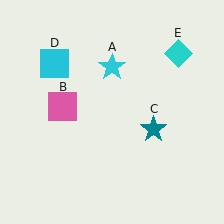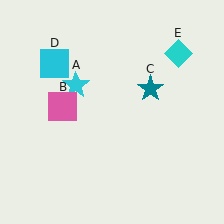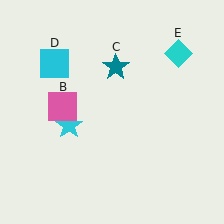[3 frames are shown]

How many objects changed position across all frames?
2 objects changed position: cyan star (object A), teal star (object C).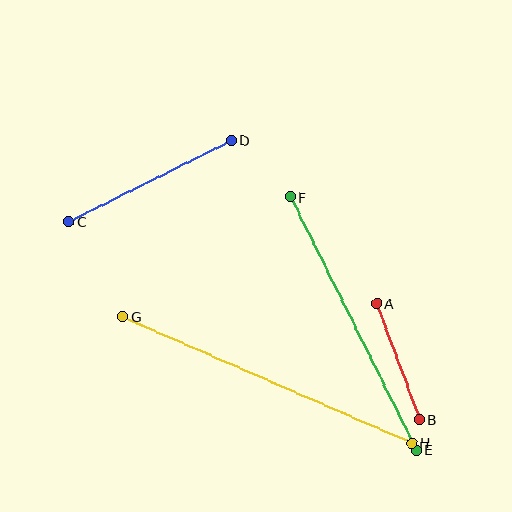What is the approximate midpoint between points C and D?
The midpoint is at approximately (150, 181) pixels.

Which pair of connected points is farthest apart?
Points G and H are farthest apart.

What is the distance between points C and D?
The distance is approximately 182 pixels.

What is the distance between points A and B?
The distance is approximately 124 pixels.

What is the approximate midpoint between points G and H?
The midpoint is at approximately (267, 380) pixels.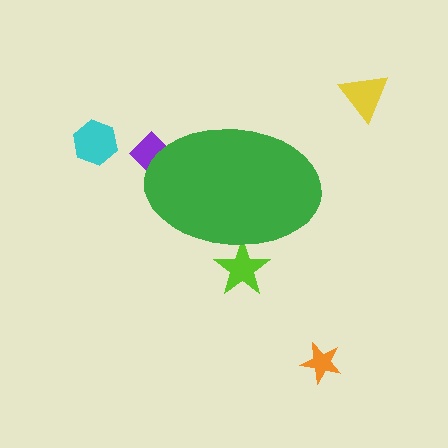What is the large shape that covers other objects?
A green ellipse.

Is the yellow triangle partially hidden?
No, the yellow triangle is fully visible.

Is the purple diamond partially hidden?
Yes, the purple diamond is partially hidden behind the green ellipse.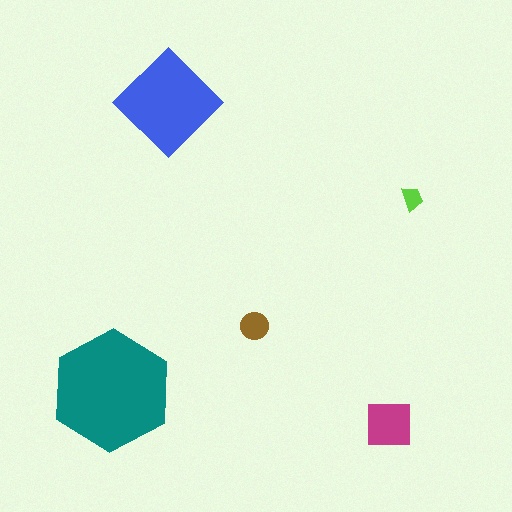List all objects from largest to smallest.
The teal hexagon, the blue diamond, the magenta square, the brown circle, the lime trapezoid.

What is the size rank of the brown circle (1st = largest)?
4th.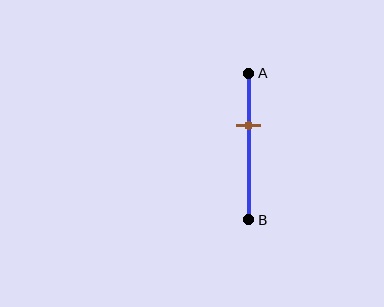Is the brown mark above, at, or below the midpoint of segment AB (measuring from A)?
The brown mark is above the midpoint of segment AB.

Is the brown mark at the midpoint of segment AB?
No, the mark is at about 35% from A, not at the 50% midpoint.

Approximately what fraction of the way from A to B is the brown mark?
The brown mark is approximately 35% of the way from A to B.